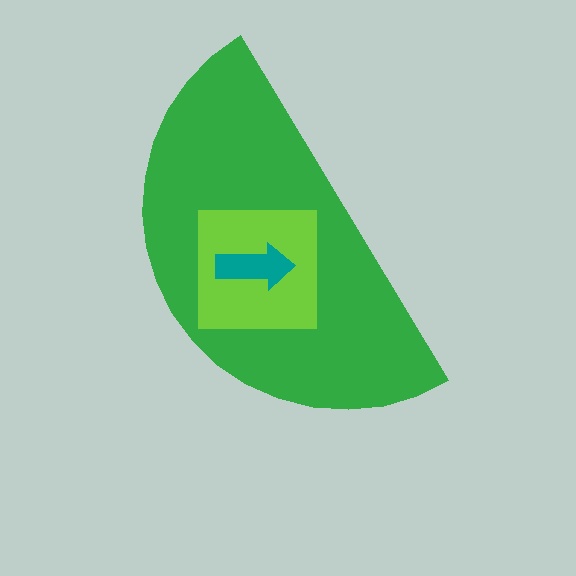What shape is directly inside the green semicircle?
The lime square.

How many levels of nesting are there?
3.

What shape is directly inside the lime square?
The teal arrow.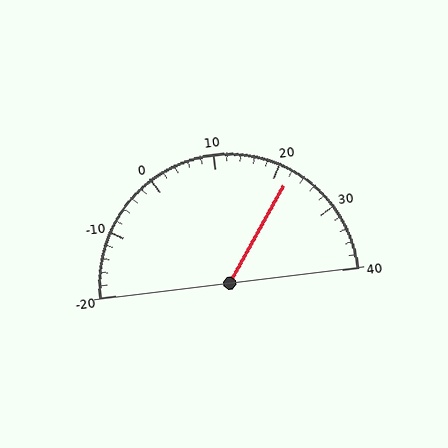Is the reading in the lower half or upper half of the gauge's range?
The reading is in the upper half of the range (-20 to 40).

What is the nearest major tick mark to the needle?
The nearest major tick mark is 20.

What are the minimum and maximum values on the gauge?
The gauge ranges from -20 to 40.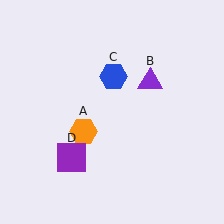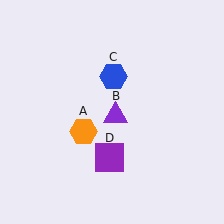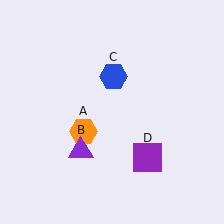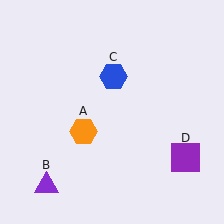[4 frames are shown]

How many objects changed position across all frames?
2 objects changed position: purple triangle (object B), purple square (object D).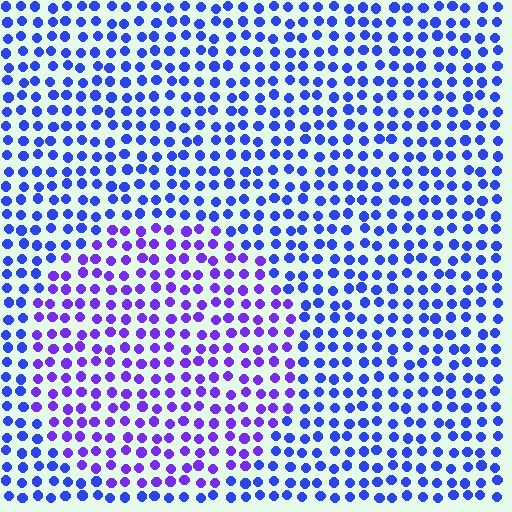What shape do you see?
I see a circle.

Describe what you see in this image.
The image is filled with small blue elements in a uniform arrangement. A circle-shaped region is visible where the elements are tinted to a slightly different hue, forming a subtle color boundary.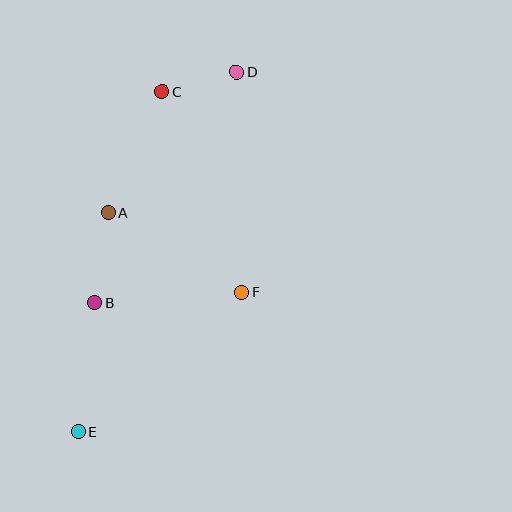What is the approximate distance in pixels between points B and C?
The distance between B and C is approximately 221 pixels.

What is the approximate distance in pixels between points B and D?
The distance between B and D is approximately 271 pixels.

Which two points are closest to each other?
Points C and D are closest to each other.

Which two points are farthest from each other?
Points D and E are farthest from each other.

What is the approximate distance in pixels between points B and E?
The distance between B and E is approximately 130 pixels.